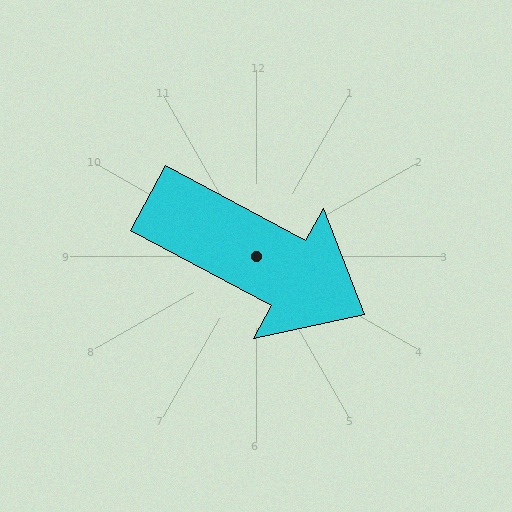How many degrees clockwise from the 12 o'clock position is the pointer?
Approximately 118 degrees.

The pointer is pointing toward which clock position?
Roughly 4 o'clock.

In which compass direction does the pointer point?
Southeast.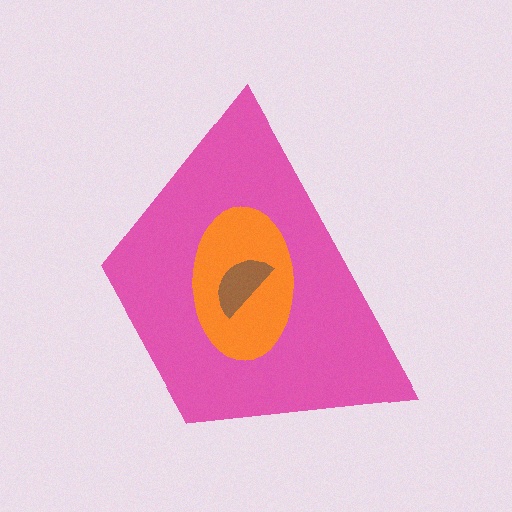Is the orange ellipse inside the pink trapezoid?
Yes.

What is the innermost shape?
The brown semicircle.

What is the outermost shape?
The pink trapezoid.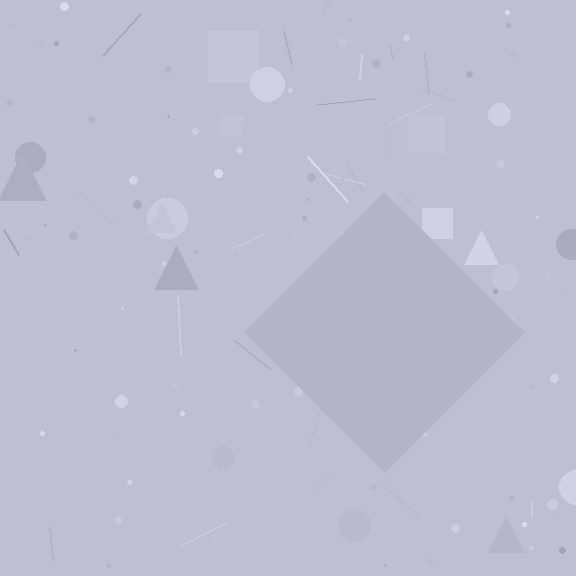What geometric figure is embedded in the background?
A diamond is embedded in the background.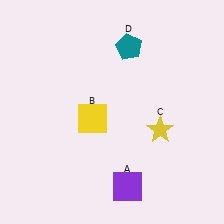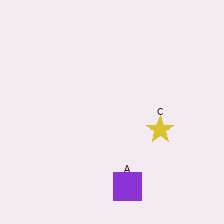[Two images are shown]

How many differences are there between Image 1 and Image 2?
There are 2 differences between the two images.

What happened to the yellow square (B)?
The yellow square (B) was removed in Image 2. It was in the bottom-left area of Image 1.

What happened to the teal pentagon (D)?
The teal pentagon (D) was removed in Image 2. It was in the top-right area of Image 1.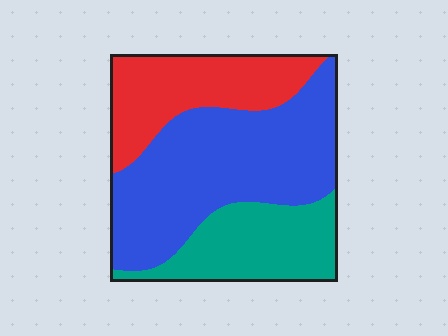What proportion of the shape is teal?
Teal covers roughly 25% of the shape.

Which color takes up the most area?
Blue, at roughly 50%.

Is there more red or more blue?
Blue.